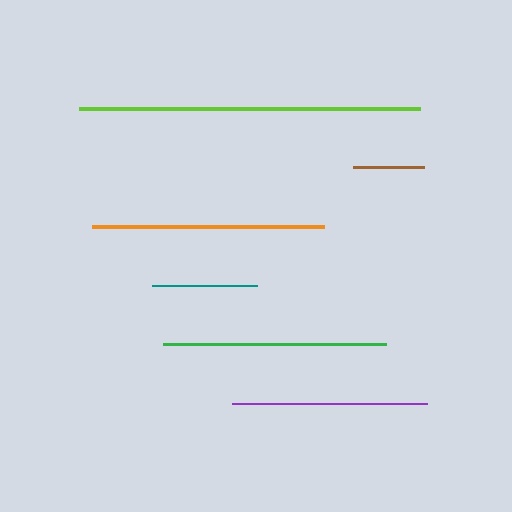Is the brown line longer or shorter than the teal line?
The teal line is longer than the brown line.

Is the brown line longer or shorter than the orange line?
The orange line is longer than the brown line.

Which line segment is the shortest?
The brown line is the shortest at approximately 71 pixels.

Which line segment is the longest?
The lime line is the longest at approximately 342 pixels.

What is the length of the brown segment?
The brown segment is approximately 71 pixels long.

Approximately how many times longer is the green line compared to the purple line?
The green line is approximately 1.1 times the length of the purple line.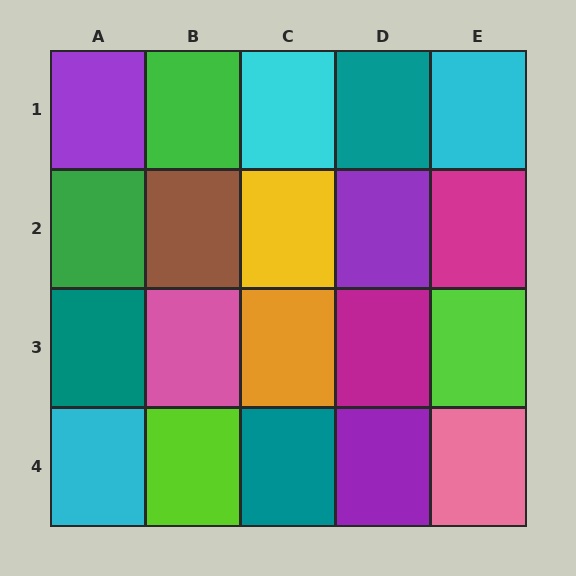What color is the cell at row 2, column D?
Purple.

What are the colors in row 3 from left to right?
Teal, pink, orange, magenta, lime.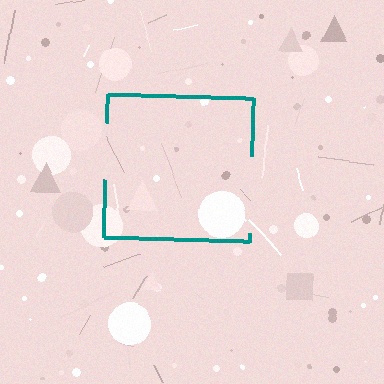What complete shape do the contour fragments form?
The contour fragments form a square.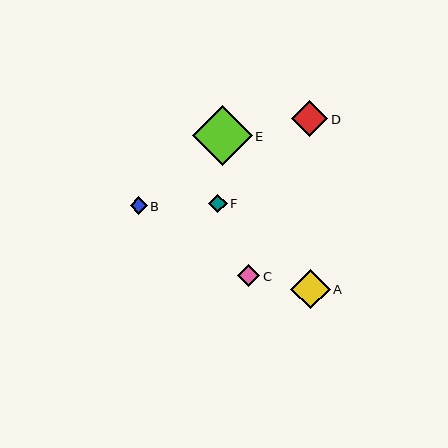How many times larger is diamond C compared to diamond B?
Diamond C is approximately 1.3 times the size of diamond B.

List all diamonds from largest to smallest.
From largest to smallest: E, A, D, C, F, B.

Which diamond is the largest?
Diamond E is the largest with a size of approximately 60 pixels.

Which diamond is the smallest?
Diamond B is the smallest with a size of approximately 17 pixels.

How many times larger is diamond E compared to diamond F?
Diamond E is approximately 3.3 times the size of diamond F.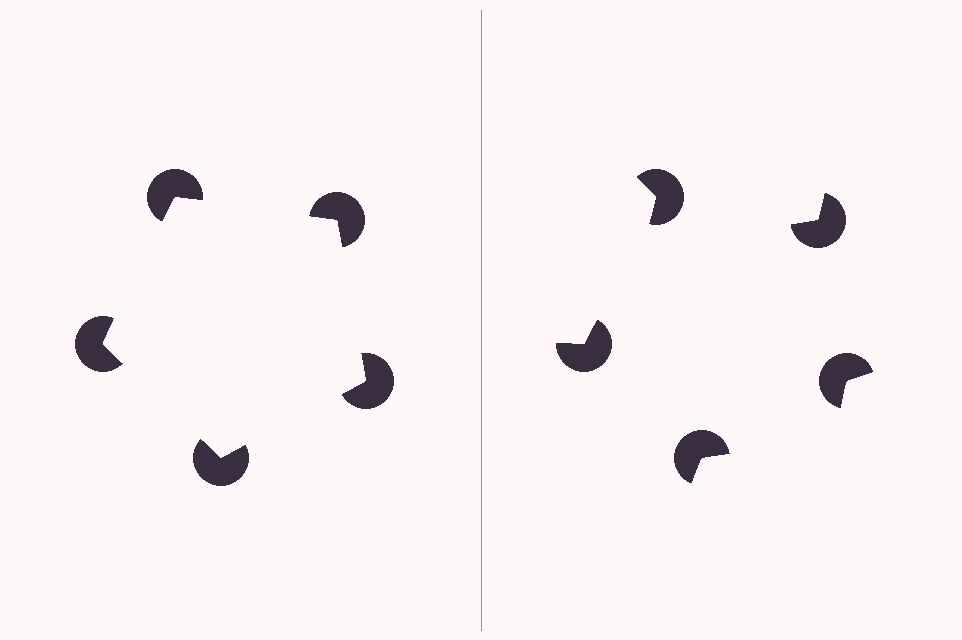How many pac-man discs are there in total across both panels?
10 — 5 on each side.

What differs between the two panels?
The pac-man discs are positioned identically on both sides; only the wedge orientations differ. On the left they align to a pentagon; on the right they are misaligned.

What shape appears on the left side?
An illusory pentagon.